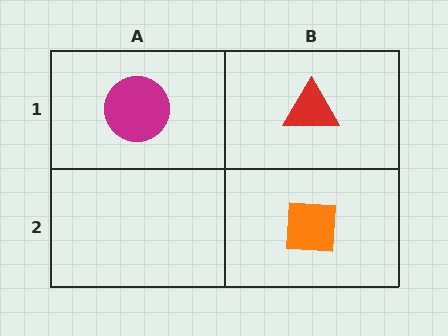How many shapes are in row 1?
2 shapes.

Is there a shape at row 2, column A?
No, that cell is empty.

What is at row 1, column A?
A magenta circle.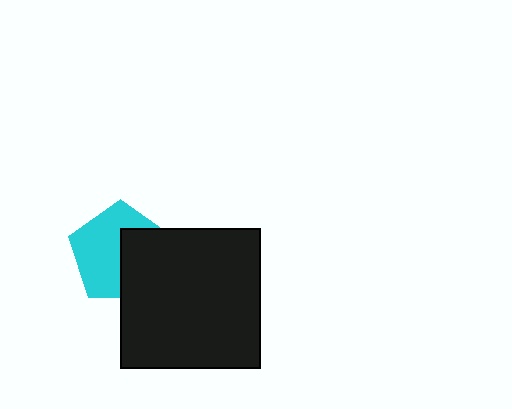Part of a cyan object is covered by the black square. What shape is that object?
It is a pentagon.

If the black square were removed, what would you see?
You would see the complete cyan pentagon.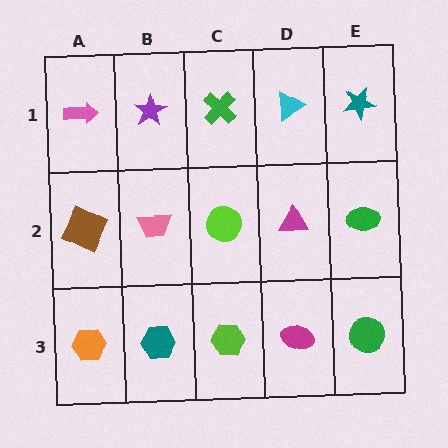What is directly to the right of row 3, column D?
A green circle.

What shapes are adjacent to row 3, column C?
A lime circle (row 2, column C), a teal hexagon (row 3, column B), a magenta ellipse (row 3, column D).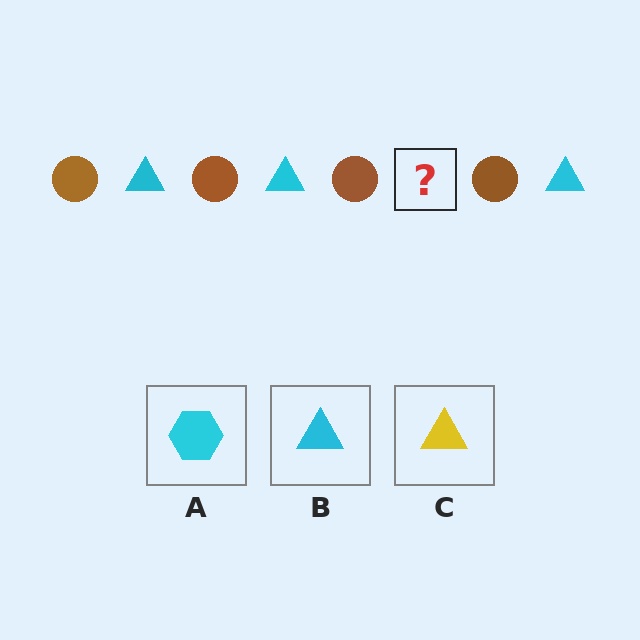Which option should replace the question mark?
Option B.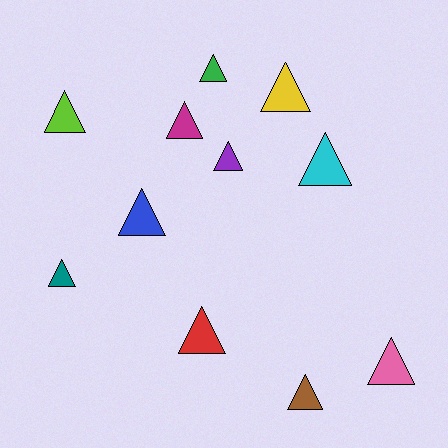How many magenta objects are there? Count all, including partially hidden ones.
There is 1 magenta object.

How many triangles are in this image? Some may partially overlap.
There are 11 triangles.